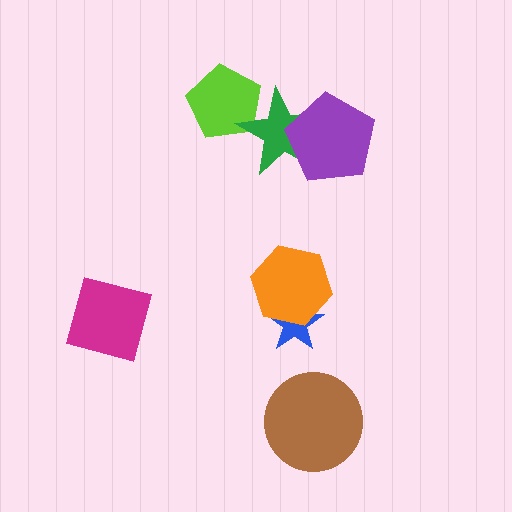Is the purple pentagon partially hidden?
No, no other shape covers it.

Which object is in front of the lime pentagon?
The green star is in front of the lime pentagon.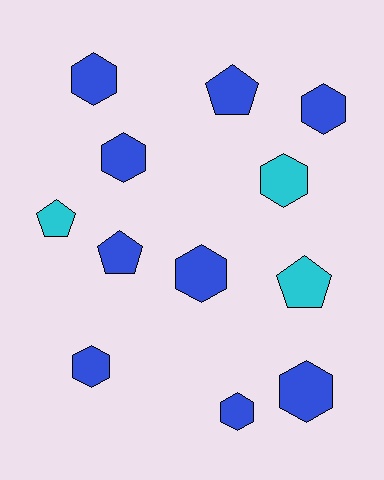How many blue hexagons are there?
There are 7 blue hexagons.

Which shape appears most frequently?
Hexagon, with 8 objects.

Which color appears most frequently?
Blue, with 9 objects.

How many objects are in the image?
There are 12 objects.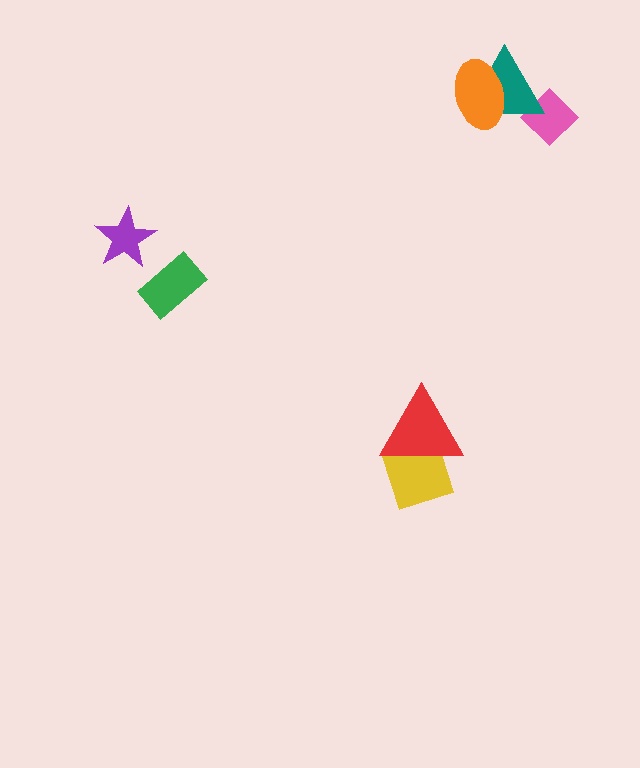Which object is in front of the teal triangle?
The orange ellipse is in front of the teal triangle.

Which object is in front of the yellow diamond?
The red triangle is in front of the yellow diamond.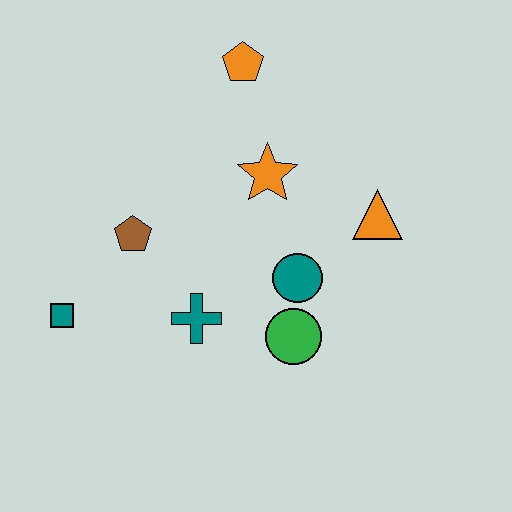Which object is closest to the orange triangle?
The teal circle is closest to the orange triangle.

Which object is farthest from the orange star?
The teal square is farthest from the orange star.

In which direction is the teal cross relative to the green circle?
The teal cross is to the left of the green circle.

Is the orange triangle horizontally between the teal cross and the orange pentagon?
No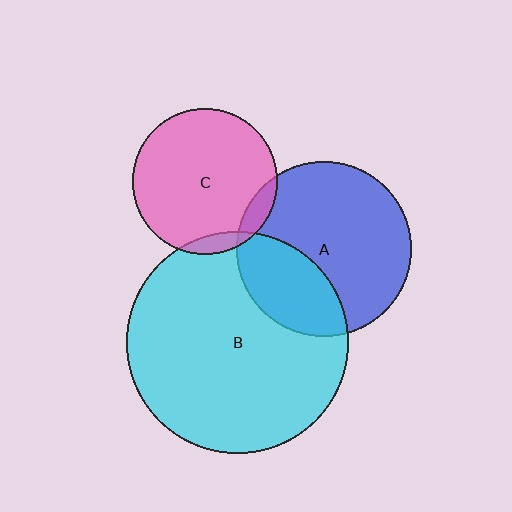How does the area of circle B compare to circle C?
Approximately 2.3 times.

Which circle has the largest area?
Circle B (cyan).